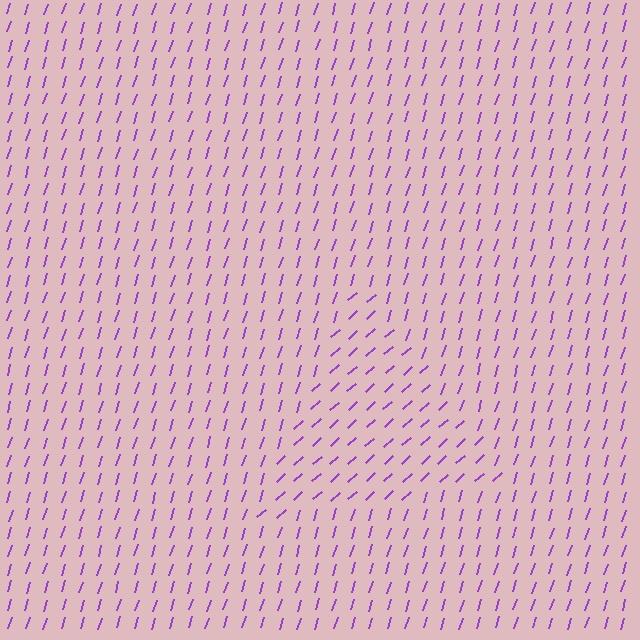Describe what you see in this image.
The image is filled with small purple line segments. A triangle region in the image has lines oriented differently from the surrounding lines, creating a visible texture boundary.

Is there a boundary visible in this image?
Yes, there is a texture boundary formed by a change in line orientation.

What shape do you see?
I see a triangle.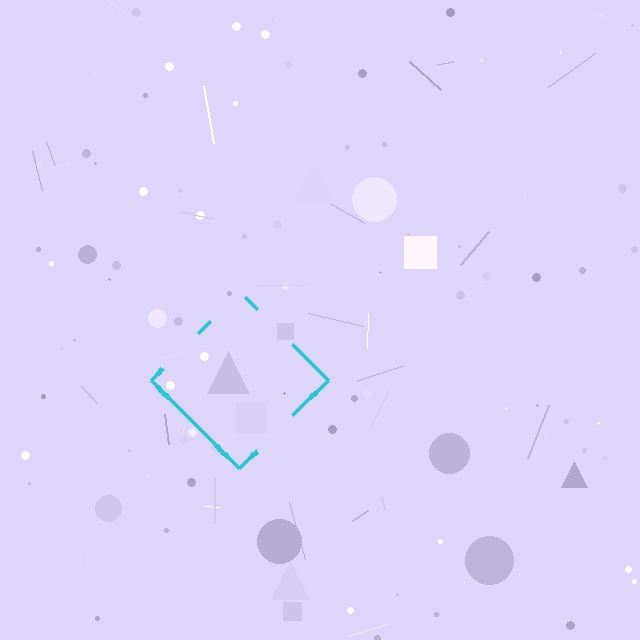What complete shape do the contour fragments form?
The contour fragments form a diamond.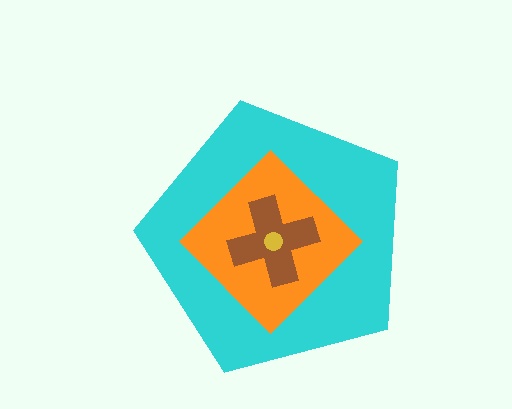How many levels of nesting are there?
4.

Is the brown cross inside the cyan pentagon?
Yes.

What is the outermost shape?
The cyan pentagon.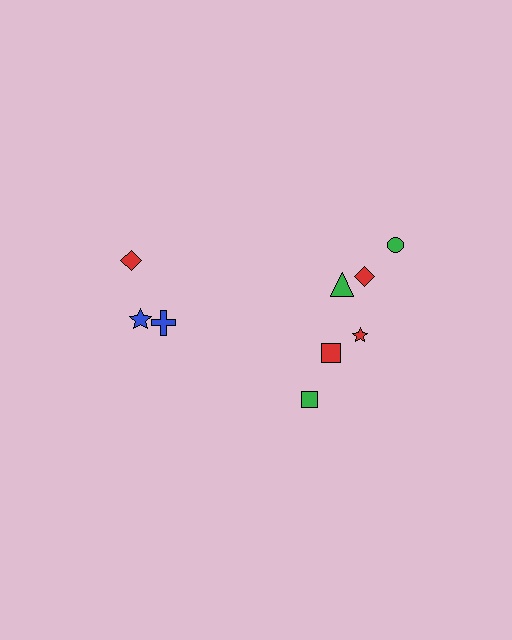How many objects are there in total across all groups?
There are 9 objects.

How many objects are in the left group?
There are 3 objects.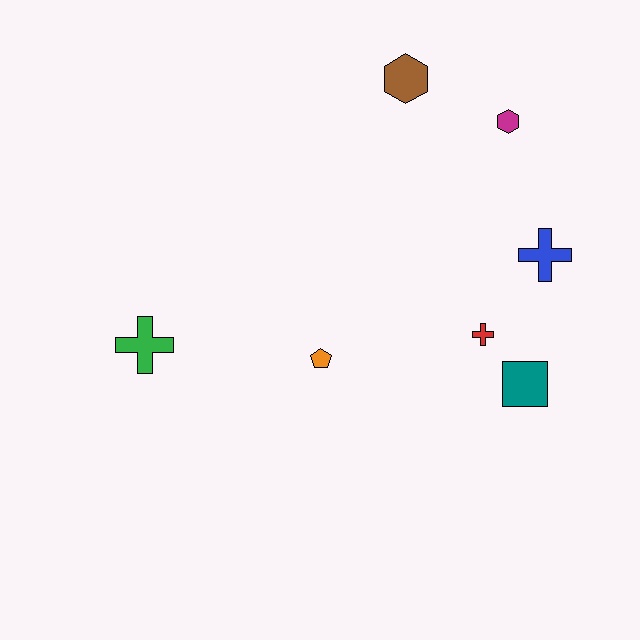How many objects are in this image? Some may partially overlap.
There are 7 objects.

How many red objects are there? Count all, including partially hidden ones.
There is 1 red object.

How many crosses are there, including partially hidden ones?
There are 3 crosses.